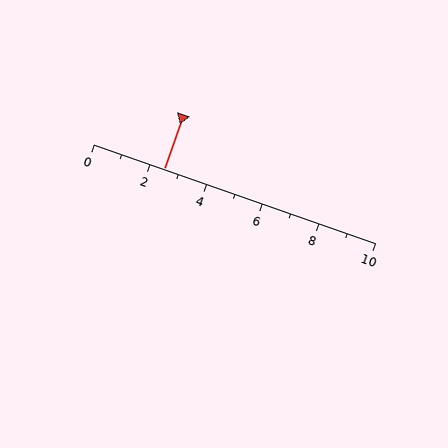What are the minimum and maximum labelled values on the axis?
The axis runs from 0 to 10.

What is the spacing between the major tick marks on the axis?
The major ticks are spaced 2 apart.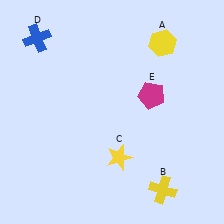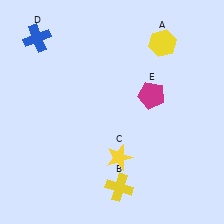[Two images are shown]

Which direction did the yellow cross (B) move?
The yellow cross (B) moved left.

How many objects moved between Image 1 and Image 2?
1 object moved between the two images.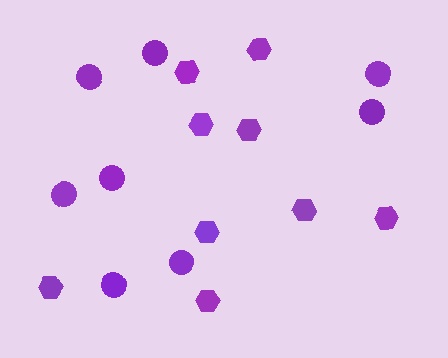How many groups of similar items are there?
There are 2 groups: one group of hexagons (9) and one group of circles (8).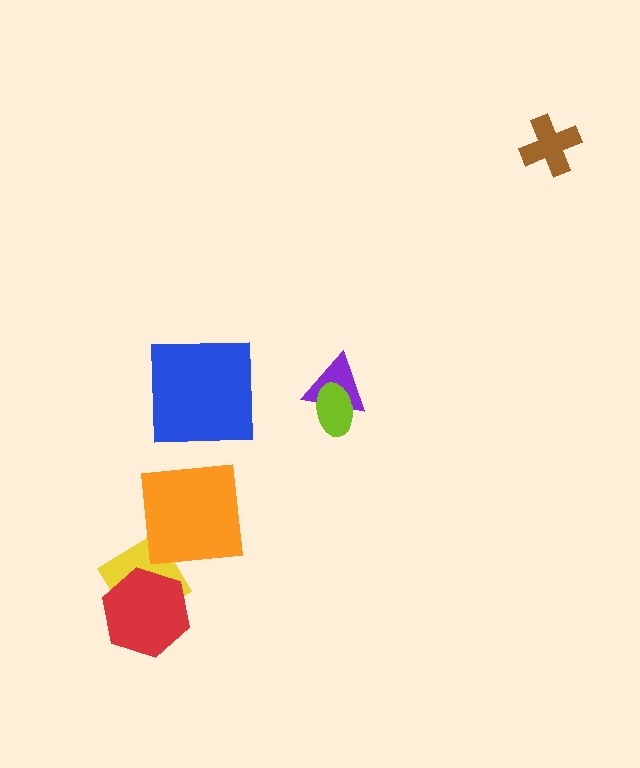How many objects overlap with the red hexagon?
1 object overlaps with the red hexagon.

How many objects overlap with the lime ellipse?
1 object overlaps with the lime ellipse.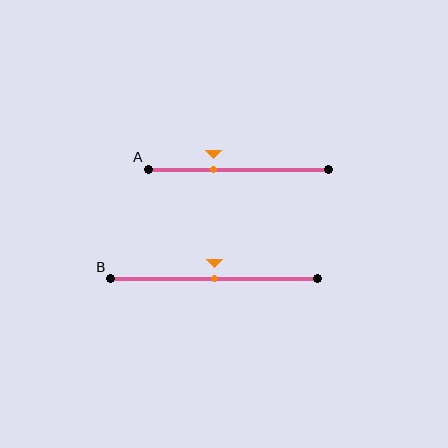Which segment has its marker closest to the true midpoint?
Segment B has its marker closest to the true midpoint.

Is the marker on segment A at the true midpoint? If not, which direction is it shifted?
No, the marker on segment A is shifted to the left by about 14% of the segment length.